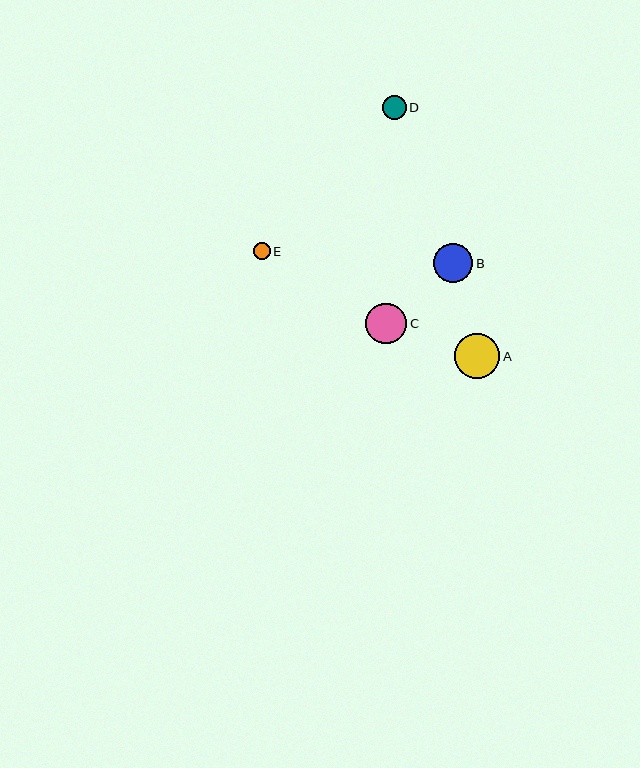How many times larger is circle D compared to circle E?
Circle D is approximately 1.4 times the size of circle E.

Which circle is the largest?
Circle A is the largest with a size of approximately 45 pixels.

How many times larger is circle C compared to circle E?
Circle C is approximately 2.4 times the size of circle E.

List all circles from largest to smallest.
From largest to smallest: A, C, B, D, E.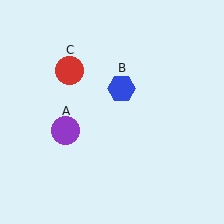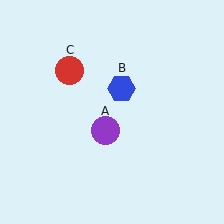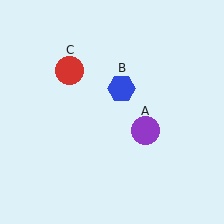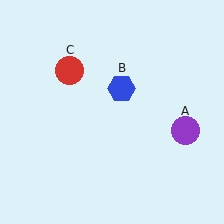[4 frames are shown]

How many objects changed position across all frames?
1 object changed position: purple circle (object A).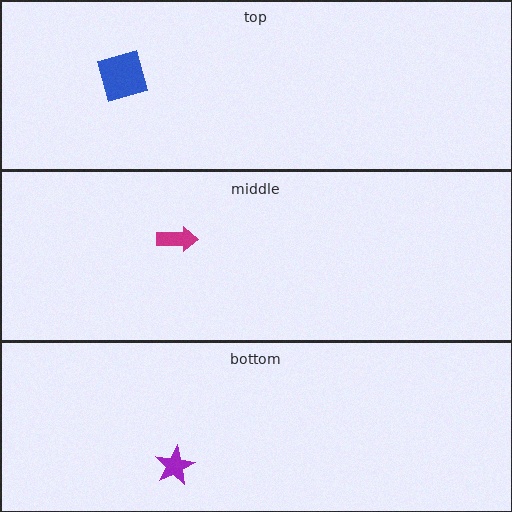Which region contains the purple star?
The bottom region.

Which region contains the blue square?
The top region.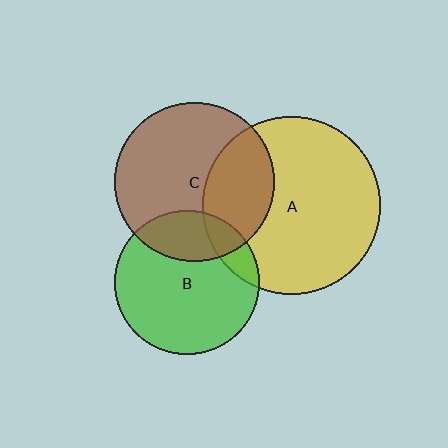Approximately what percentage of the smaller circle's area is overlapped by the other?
Approximately 15%.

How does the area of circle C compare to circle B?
Approximately 1.2 times.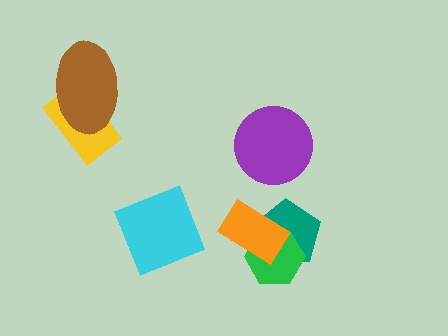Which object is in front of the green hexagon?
The orange rectangle is in front of the green hexagon.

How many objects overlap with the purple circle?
0 objects overlap with the purple circle.